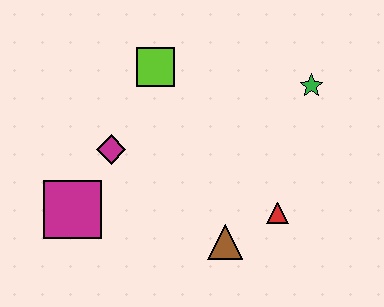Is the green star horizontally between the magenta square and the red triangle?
No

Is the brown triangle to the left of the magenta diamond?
No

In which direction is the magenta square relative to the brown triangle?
The magenta square is to the left of the brown triangle.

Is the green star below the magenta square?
No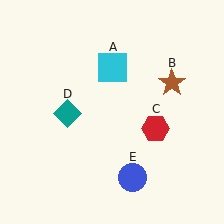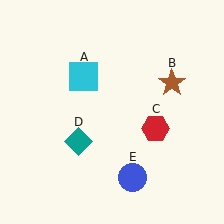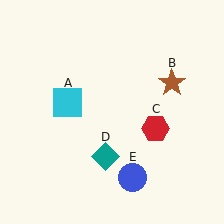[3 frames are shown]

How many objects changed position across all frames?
2 objects changed position: cyan square (object A), teal diamond (object D).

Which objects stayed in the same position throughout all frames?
Brown star (object B) and red hexagon (object C) and blue circle (object E) remained stationary.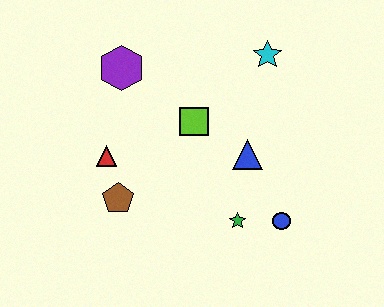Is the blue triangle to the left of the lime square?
No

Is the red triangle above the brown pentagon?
Yes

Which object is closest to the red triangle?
The brown pentagon is closest to the red triangle.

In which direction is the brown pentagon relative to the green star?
The brown pentagon is to the left of the green star.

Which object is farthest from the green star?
The purple hexagon is farthest from the green star.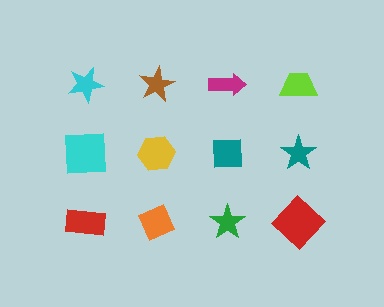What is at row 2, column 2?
A yellow hexagon.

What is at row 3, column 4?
A red diamond.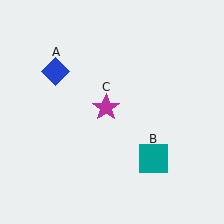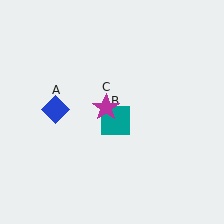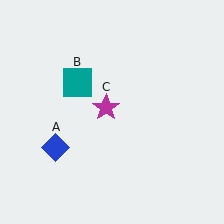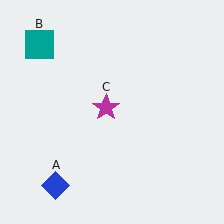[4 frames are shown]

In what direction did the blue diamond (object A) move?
The blue diamond (object A) moved down.